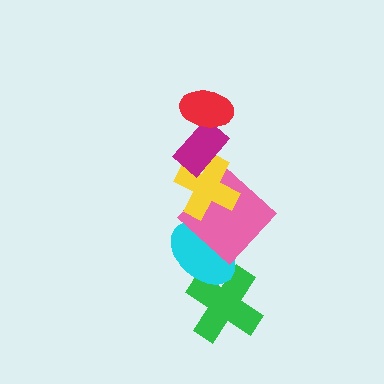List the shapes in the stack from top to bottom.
From top to bottom: the red ellipse, the magenta rectangle, the yellow cross, the pink diamond, the cyan ellipse, the green cross.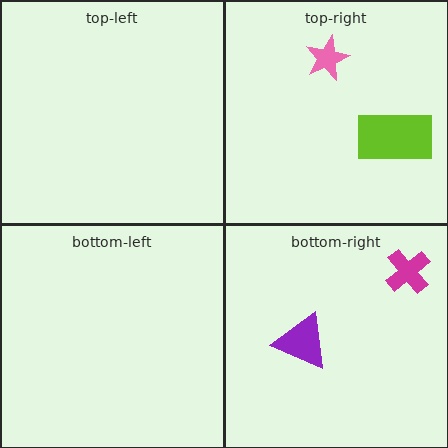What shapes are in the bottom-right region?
The magenta cross, the purple triangle.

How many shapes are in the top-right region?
2.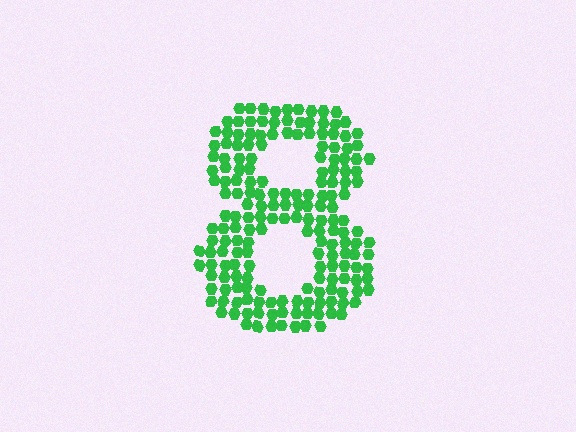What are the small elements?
The small elements are hexagons.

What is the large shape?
The large shape is the digit 8.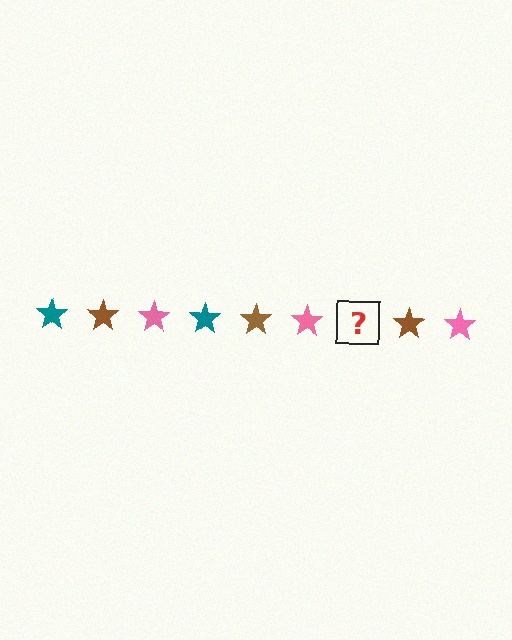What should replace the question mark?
The question mark should be replaced with a teal star.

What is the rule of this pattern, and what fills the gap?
The rule is that the pattern cycles through teal, brown, pink stars. The gap should be filled with a teal star.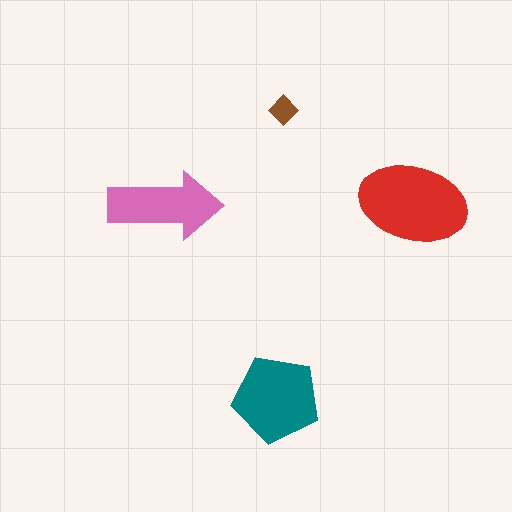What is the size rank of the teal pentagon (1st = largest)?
2nd.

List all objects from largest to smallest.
The red ellipse, the teal pentagon, the pink arrow, the brown diamond.